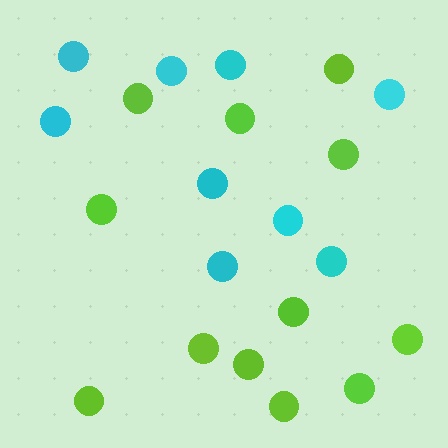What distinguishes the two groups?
There are 2 groups: one group of lime circles (12) and one group of cyan circles (9).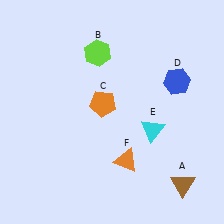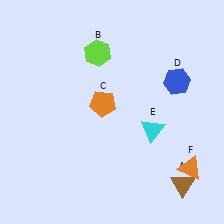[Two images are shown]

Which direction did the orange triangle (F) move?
The orange triangle (F) moved right.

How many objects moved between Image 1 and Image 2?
1 object moved between the two images.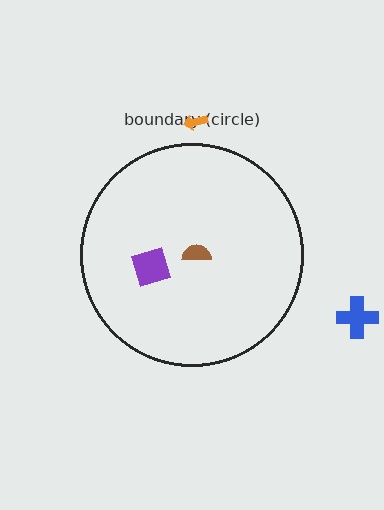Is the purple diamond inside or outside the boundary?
Inside.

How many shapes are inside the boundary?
2 inside, 2 outside.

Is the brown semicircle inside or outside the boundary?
Inside.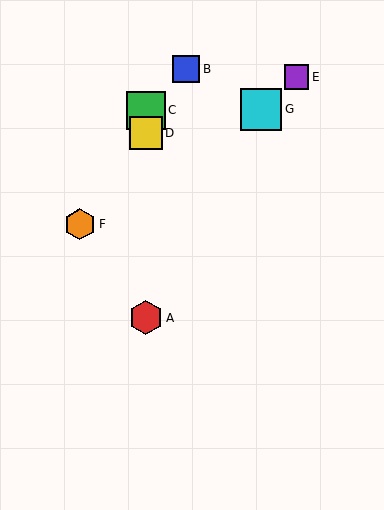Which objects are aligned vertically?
Objects A, C, D are aligned vertically.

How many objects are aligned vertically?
3 objects (A, C, D) are aligned vertically.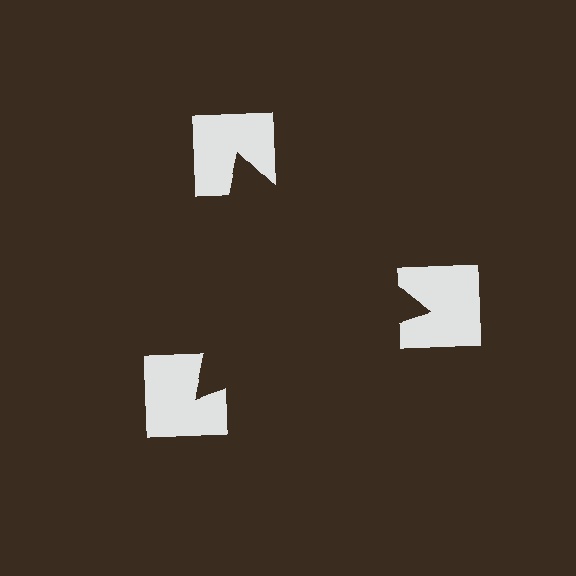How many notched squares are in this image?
There are 3 — one at each vertex of the illusory triangle.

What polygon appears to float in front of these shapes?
An illusory triangle — its edges are inferred from the aligned wedge cuts in the notched squares, not physically drawn.